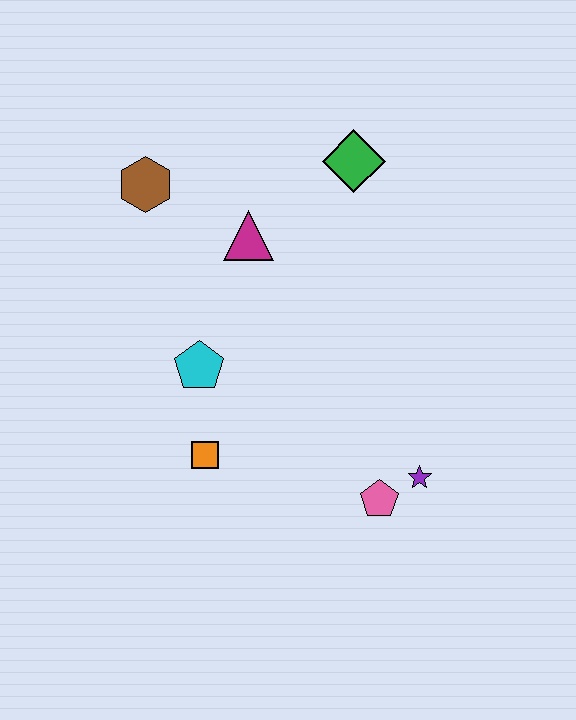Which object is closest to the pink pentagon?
The purple star is closest to the pink pentagon.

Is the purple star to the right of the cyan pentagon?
Yes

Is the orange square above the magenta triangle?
No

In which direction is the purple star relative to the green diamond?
The purple star is below the green diamond.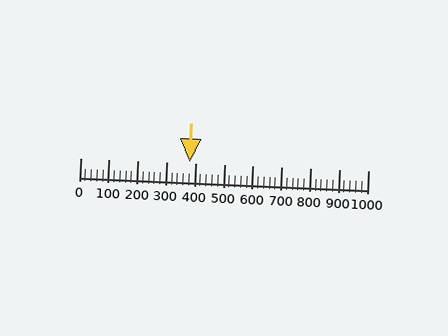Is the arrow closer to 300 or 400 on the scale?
The arrow is closer to 400.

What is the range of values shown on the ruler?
The ruler shows values from 0 to 1000.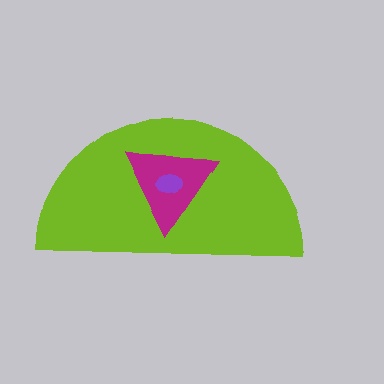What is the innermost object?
The purple ellipse.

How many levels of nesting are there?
3.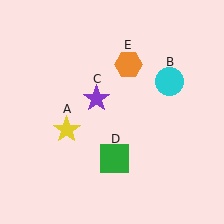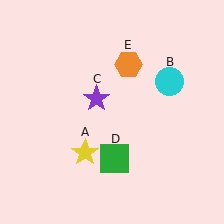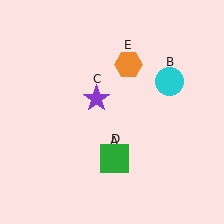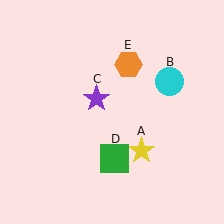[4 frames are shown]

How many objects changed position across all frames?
1 object changed position: yellow star (object A).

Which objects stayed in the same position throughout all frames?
Cyan circle (object B) and purple star (object C) and green square (object D) and orange hexagon (object E) remained stationary.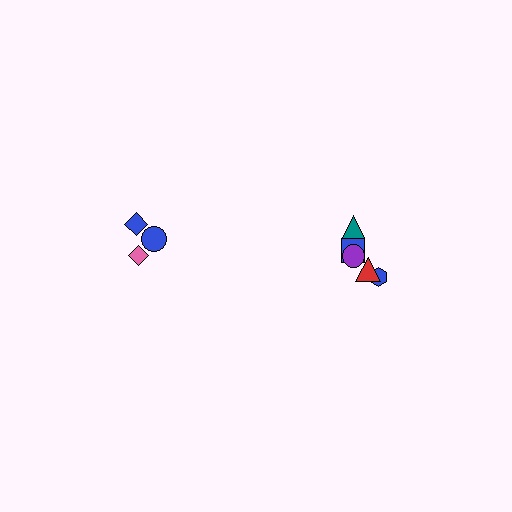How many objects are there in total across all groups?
There are 8 objects.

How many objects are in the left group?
There are 3 objects.